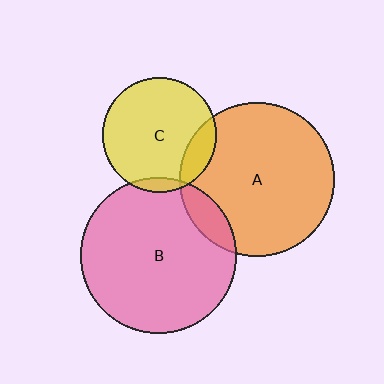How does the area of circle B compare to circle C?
Approximately 1.9 times.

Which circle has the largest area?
Circle B (pink).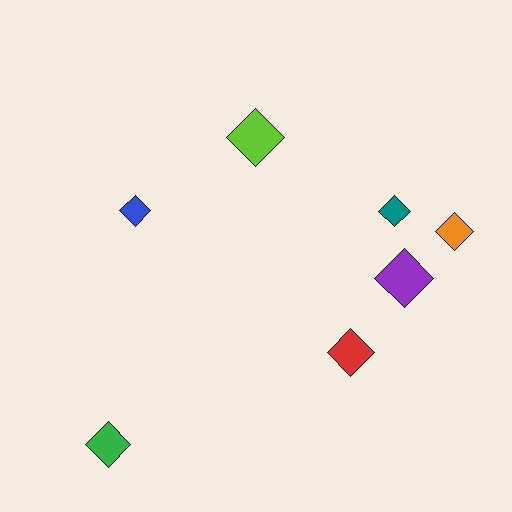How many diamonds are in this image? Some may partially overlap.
There are 7 diamonds.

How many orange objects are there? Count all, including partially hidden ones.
There is 1 orange object.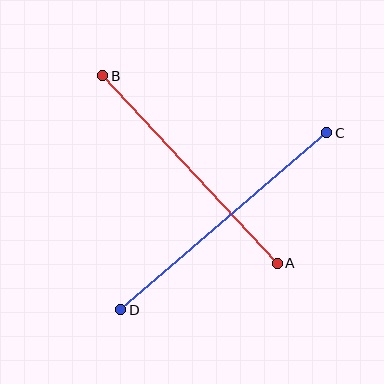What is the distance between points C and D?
The distance is approximately 272 pixels.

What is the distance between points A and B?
The distance is approximately 256 pixels.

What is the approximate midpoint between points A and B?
The midpoint is at approximately (190, 169) pixels.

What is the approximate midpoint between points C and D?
The midpoint is at approximately (224, 221) pixels.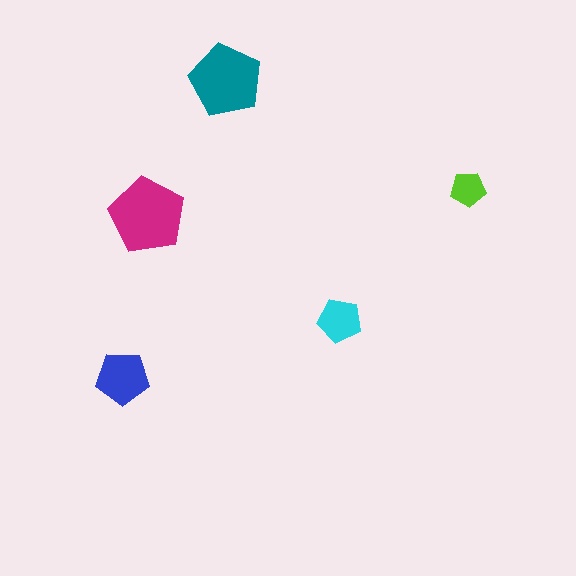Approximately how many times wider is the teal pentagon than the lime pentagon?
About 2 times wider.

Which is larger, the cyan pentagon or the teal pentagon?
The teal one.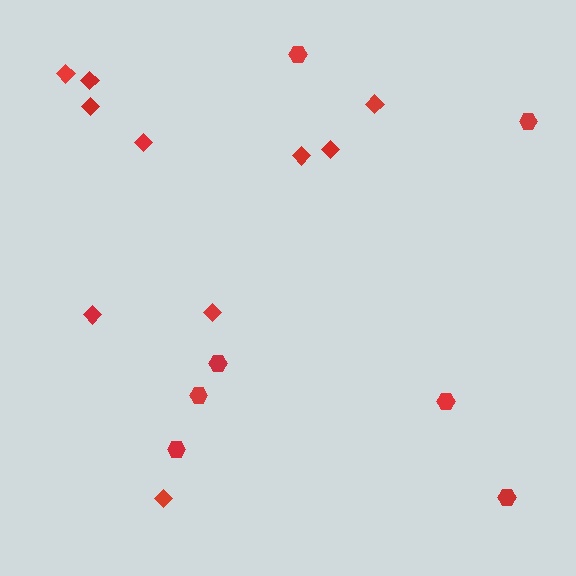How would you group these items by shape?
There are 2 groups: one group of hexagons (7) and one group of diamonds (10).